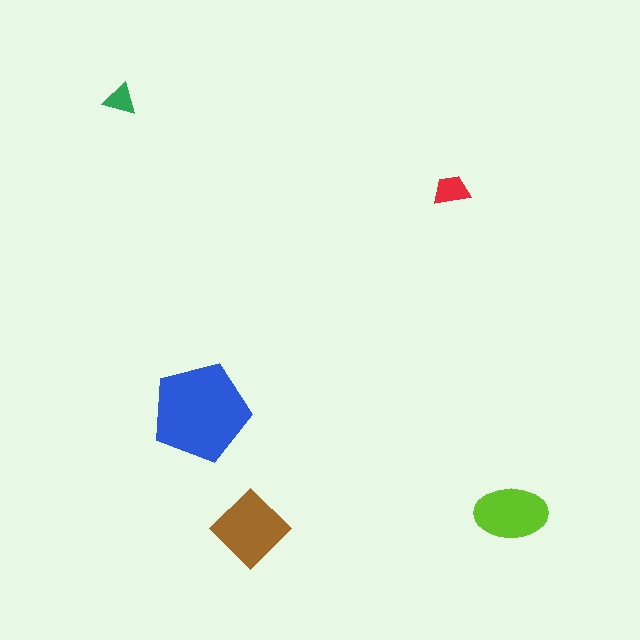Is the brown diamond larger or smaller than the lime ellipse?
Larger.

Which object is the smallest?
The green triangle.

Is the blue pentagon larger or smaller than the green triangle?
Larger.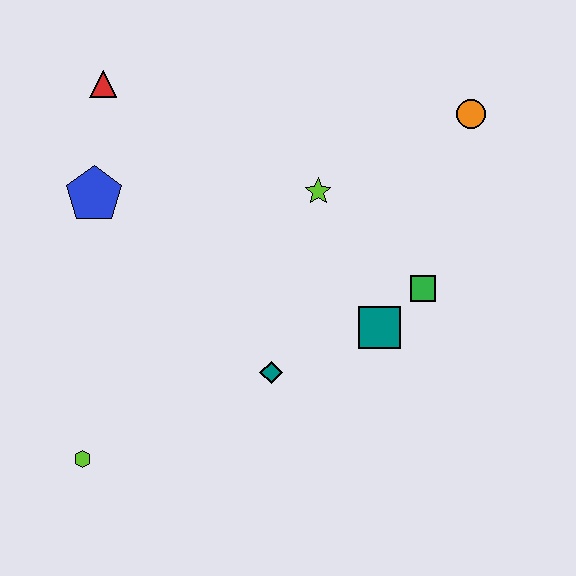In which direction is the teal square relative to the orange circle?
The teal square is below the orange circle.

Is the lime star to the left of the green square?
Yes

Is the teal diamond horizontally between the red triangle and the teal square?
Yes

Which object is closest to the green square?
The teal square is closest to the green square.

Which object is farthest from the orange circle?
The lime hexagon is farthest from the orange circle.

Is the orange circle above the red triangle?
No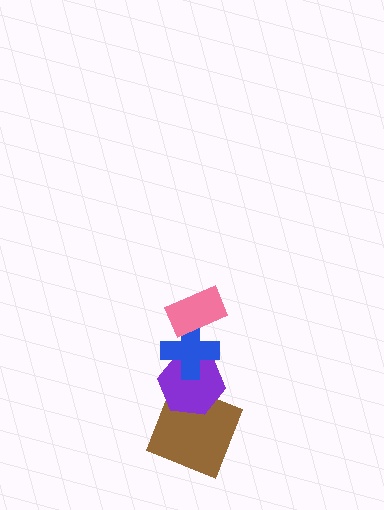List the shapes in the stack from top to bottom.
From top to bottom: the pink rectangle, the blue cross, the purple hexagon, the brown square.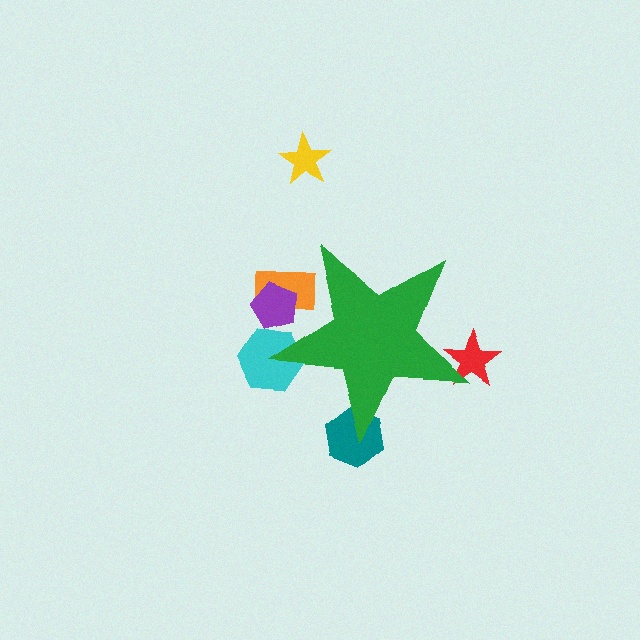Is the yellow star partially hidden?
No, the yellow star is fully visible.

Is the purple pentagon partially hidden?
Yes, the purple pentagon is partially hidden behind the green star.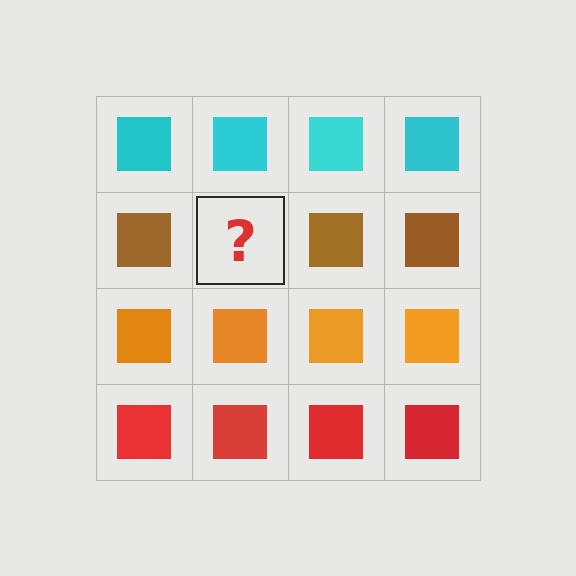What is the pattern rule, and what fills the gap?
The rule is that each row has a consistent color. The gap should be filled with a brown square.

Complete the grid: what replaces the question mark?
The question mark should be replaced with a brown square.